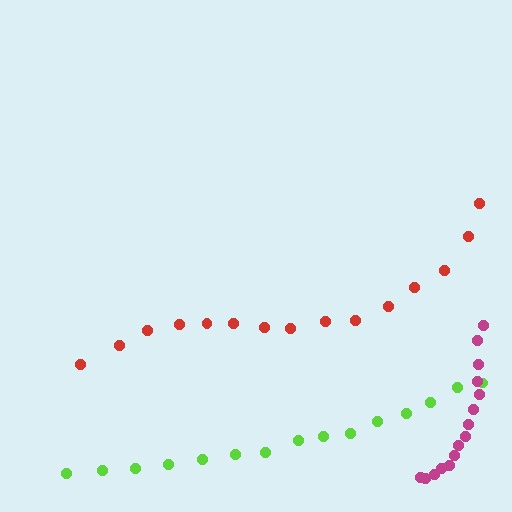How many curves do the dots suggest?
There are 3 distinct paths.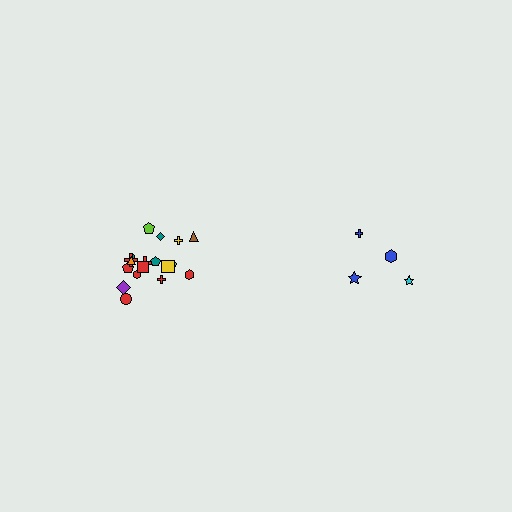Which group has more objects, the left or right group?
The left group.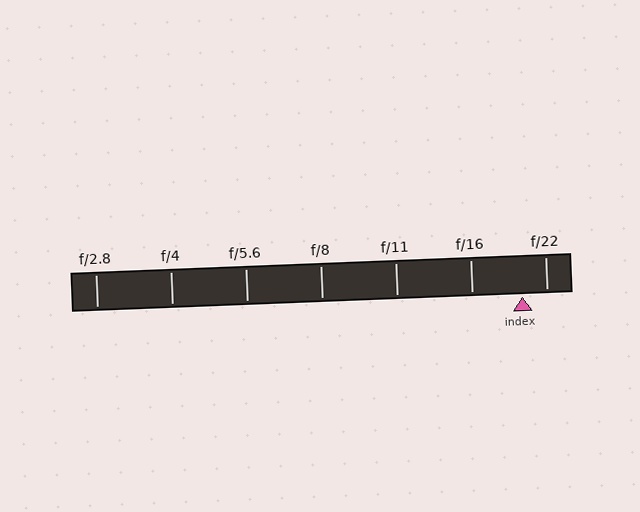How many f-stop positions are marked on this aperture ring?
There are 7 f-stop positions marked.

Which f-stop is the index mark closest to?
The index mark is closest to f/22.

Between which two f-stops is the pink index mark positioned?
The index mark is between f/16 and f/22.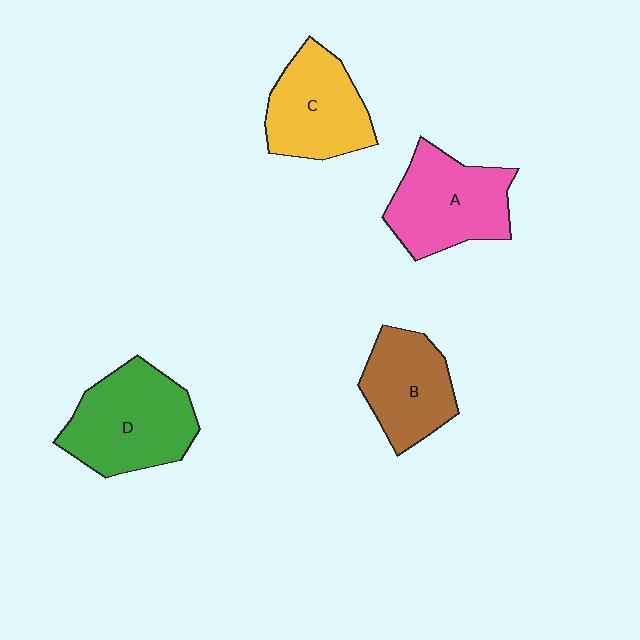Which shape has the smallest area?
Shape B (brown).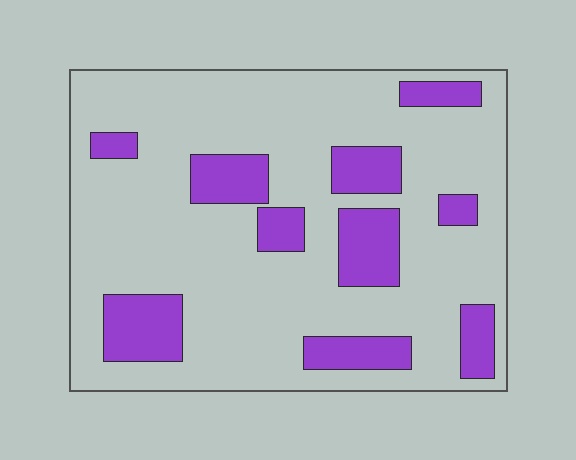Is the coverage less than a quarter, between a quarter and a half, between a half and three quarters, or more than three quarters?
Less than a quarter.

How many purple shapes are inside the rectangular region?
10.